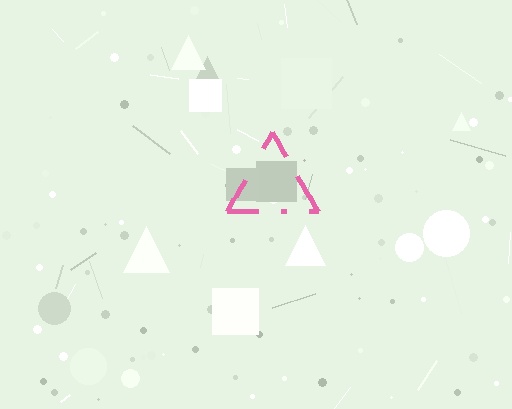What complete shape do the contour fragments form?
The contour fragments form a triangle.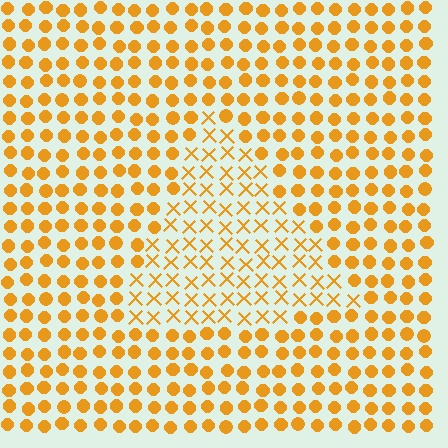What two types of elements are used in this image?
The image uses X marks inside the triangle region and circles outside it.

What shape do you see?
I see a triangle.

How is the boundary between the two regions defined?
The boundary is defined by a change in element shape: X marks inside vs. circles outside. All elements share the same color and spacing.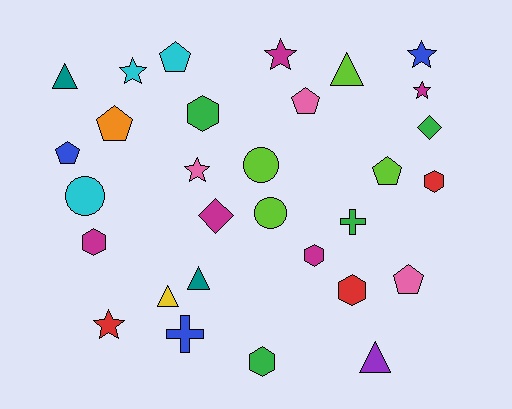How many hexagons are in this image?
There are 6 hexagons.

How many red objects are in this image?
There are 3 red objects.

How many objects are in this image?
There are 30 objects.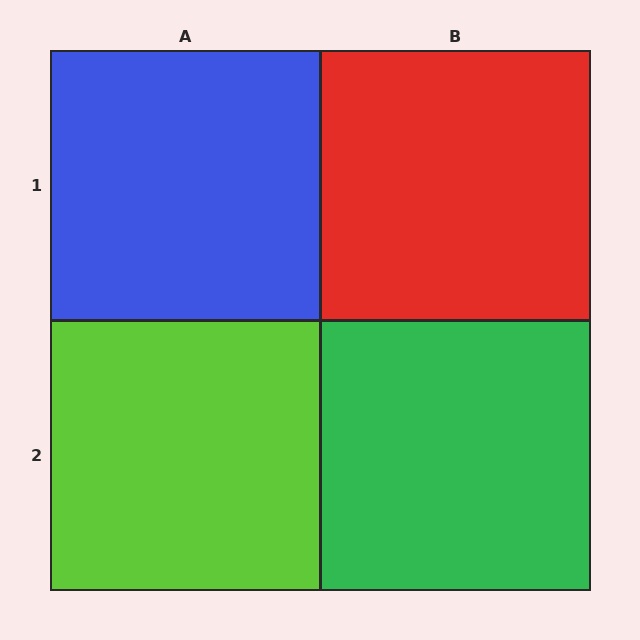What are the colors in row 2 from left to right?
Lime, green.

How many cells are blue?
1 cell is blue.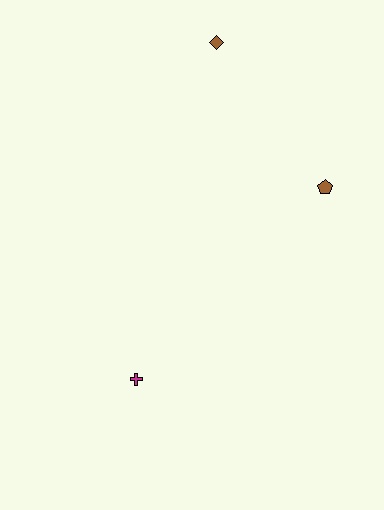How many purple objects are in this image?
There are no purple objects.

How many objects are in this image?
There are 3 objects.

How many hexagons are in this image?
There are no hexagons.